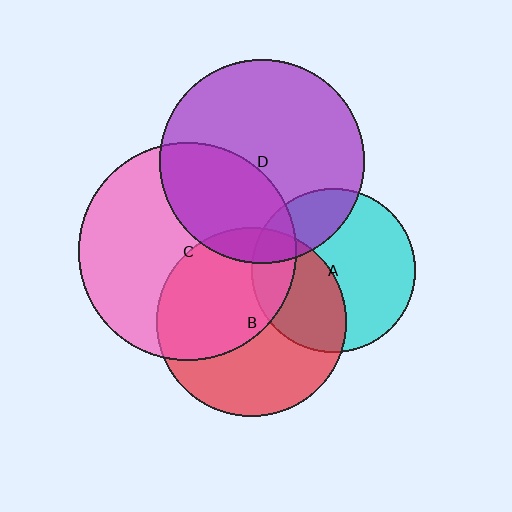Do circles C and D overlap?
Yes.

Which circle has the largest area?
Circle C (pink).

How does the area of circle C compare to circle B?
Approximately 1.3 times.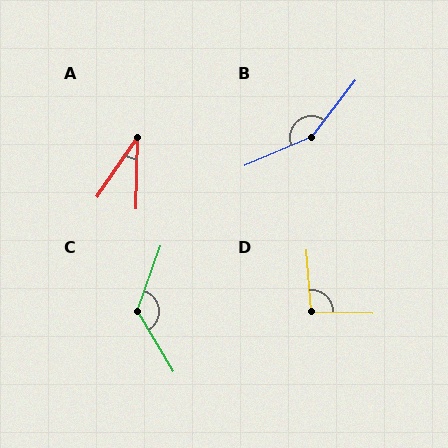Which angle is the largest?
B, at approximately 151 degrees.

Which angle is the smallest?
A, at approximately 33 degrees.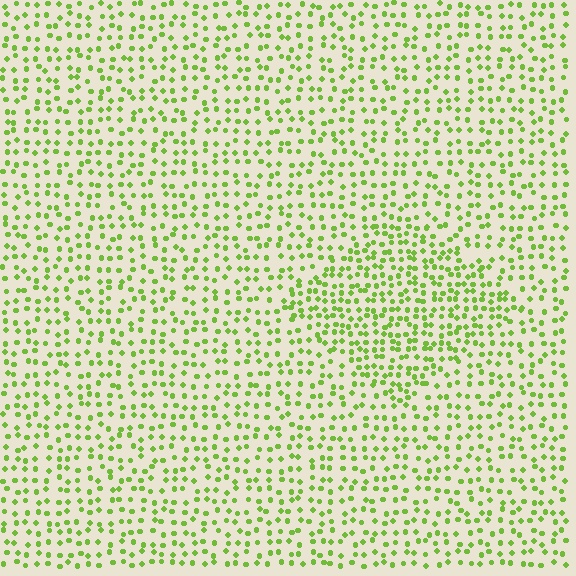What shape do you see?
I see a diamond.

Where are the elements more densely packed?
The elements are more densely packed inside the diamond boundary.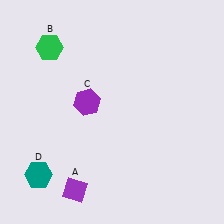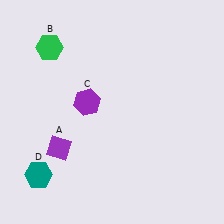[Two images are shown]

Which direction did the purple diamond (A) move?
The purple diamond (A) moved up.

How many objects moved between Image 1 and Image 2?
1 object moved between the two images.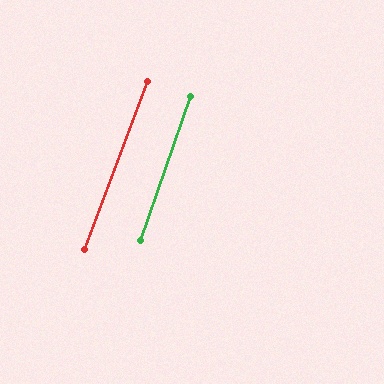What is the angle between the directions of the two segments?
Approximately 1 degree.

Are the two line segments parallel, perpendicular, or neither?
Parallel — their directions differ by only 1.1°.